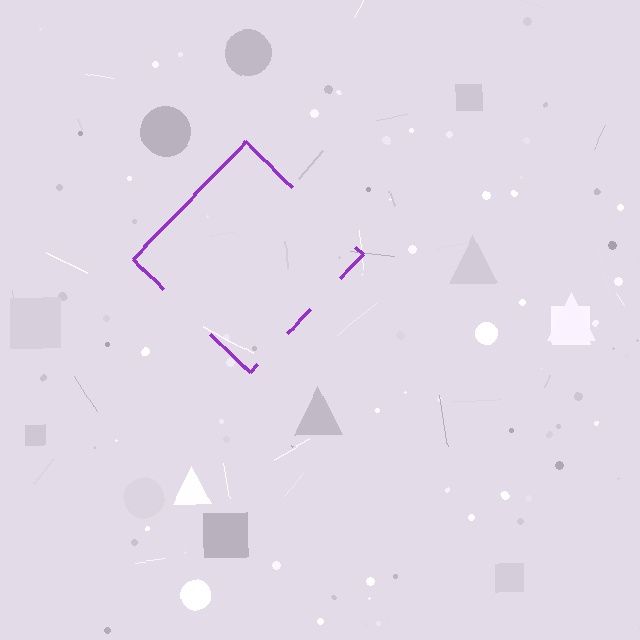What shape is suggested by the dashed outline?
The dashed outline suggests a diamond.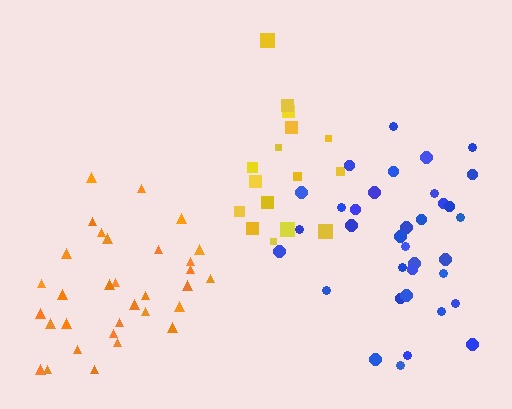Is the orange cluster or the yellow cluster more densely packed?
Orange.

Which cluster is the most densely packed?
Orange.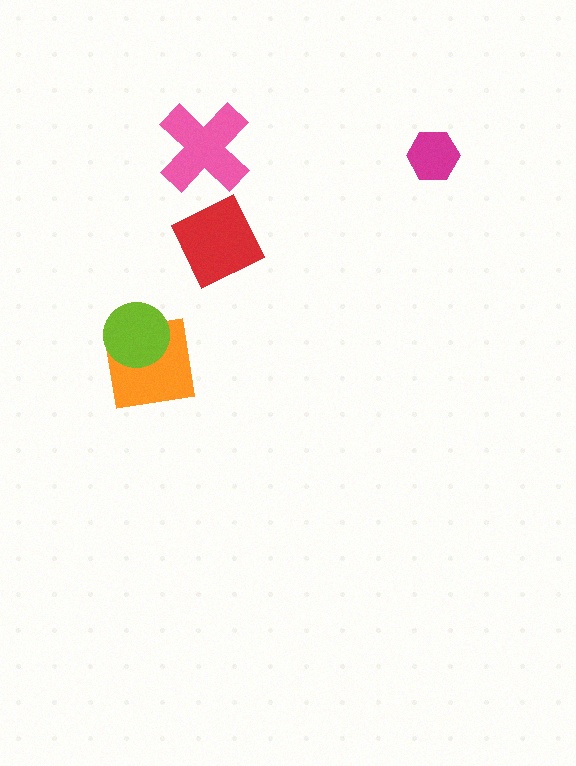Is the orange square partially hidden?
Yes, it is partially covered by another shape.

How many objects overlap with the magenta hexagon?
0 objects overlap with the magenta hexagon.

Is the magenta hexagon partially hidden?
No, no other shape covers it.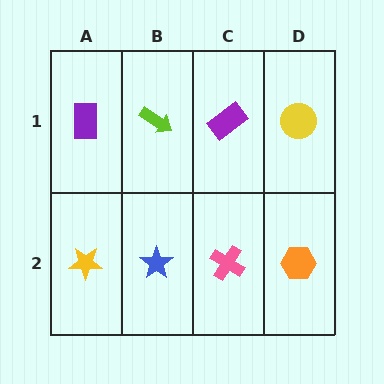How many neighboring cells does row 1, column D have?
2.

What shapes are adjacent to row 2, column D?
A yellow circle (row 1, column D), a pink cross (row 2, column C).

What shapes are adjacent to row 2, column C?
A purple rectangle (row 1, column C), a blue star (row 2, column B), an orange hexagon (row 2, column D).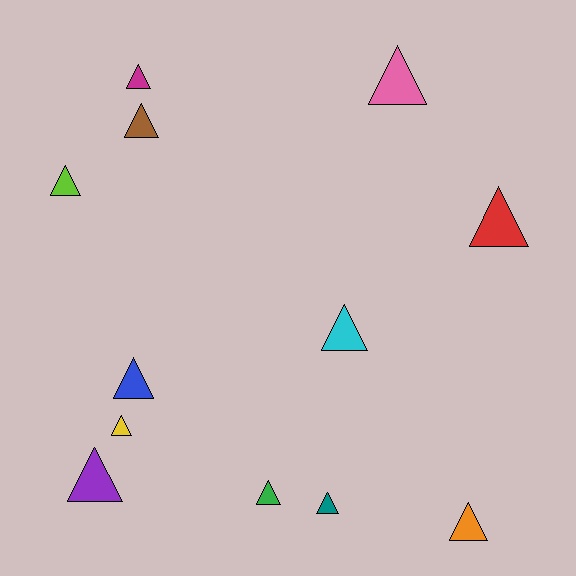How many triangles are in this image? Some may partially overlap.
There are 12 triangles.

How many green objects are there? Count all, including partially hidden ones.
There is 1 green object.